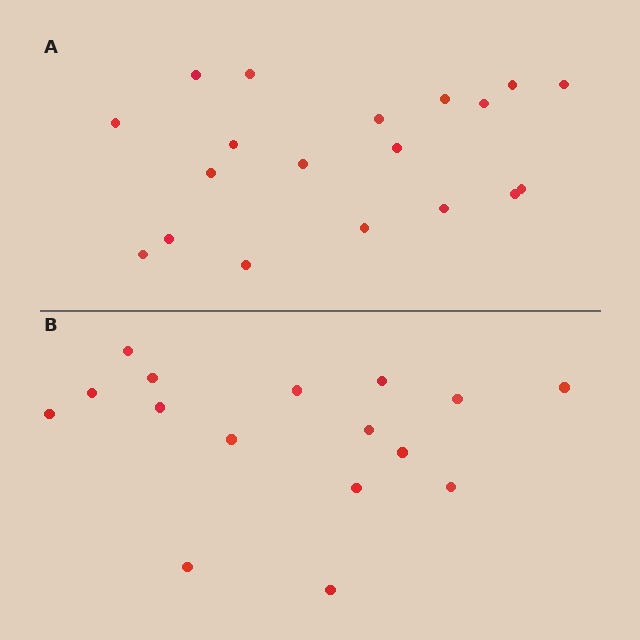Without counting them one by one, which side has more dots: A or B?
Region A (the top region) has more dots.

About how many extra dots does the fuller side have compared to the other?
Region A has just a few more — roughly 2 or 3 more dots than region B.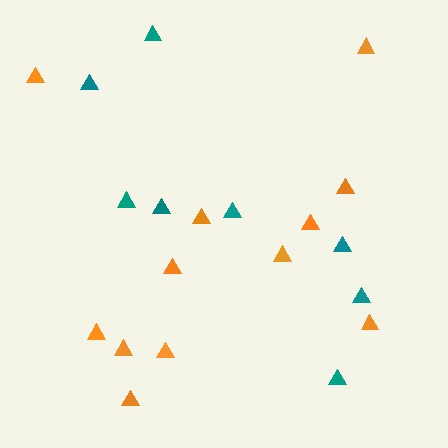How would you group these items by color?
There are 2 groups: one group of teal triangles (8) and one group of orange triangles (12).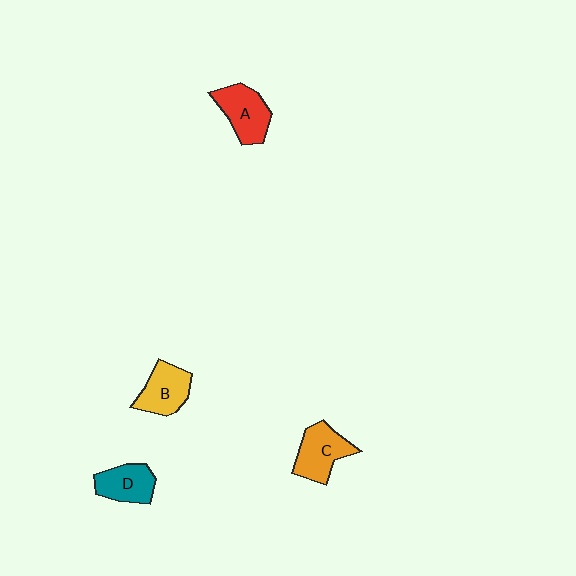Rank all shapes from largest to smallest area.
From largest to smallest: A (red), C (orange), B (yellow), D (teal).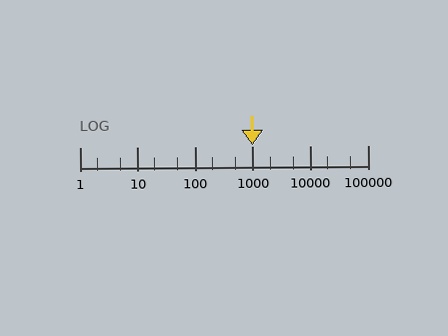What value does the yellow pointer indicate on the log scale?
The pointer indicates approximately 970.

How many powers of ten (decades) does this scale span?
The scale spans 5 decades, from 1 to 100000.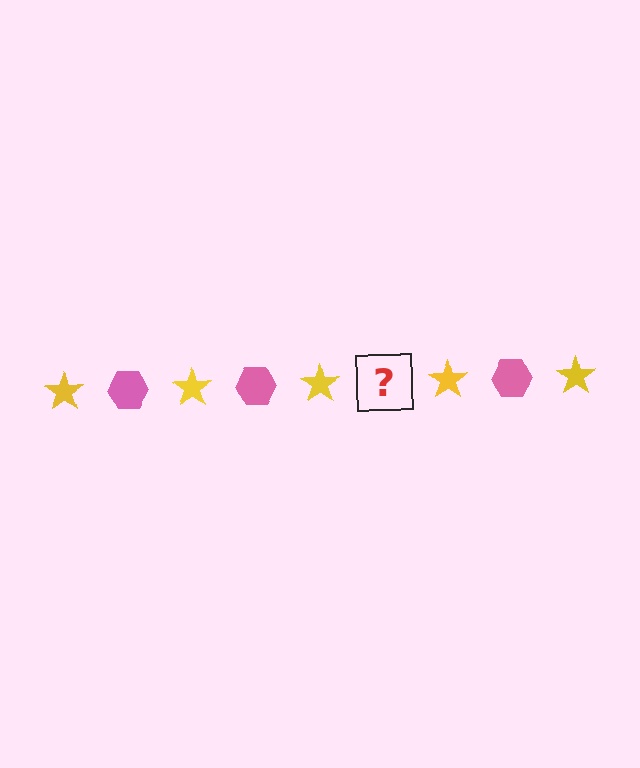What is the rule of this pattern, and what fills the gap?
The rule is that the pattern alternates between yellow star and pink hexagon. The gap should be filled with a pink hexagon.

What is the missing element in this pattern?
The missing element is a pink hexagon.